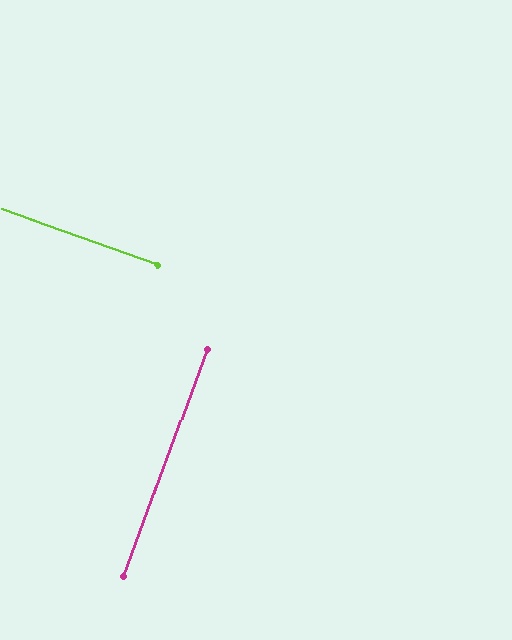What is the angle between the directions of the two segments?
Approximately 90 degrees.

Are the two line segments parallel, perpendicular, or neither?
Perpendicular — they meet at approximately 90°.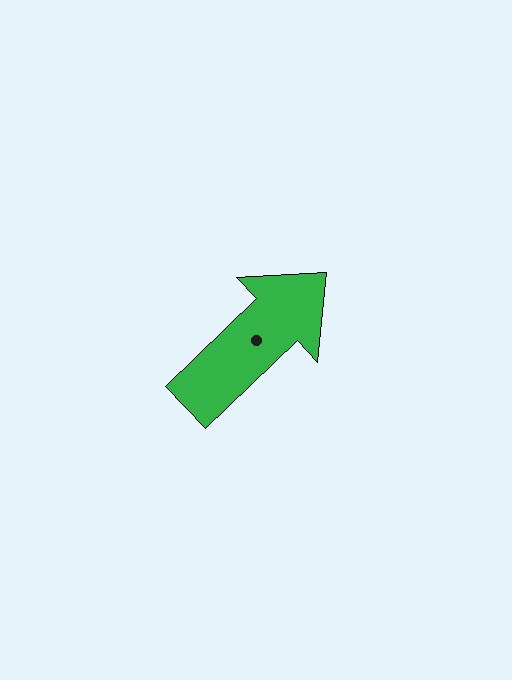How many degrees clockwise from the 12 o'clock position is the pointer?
Approximately 46 degrees.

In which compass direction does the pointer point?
Northeast.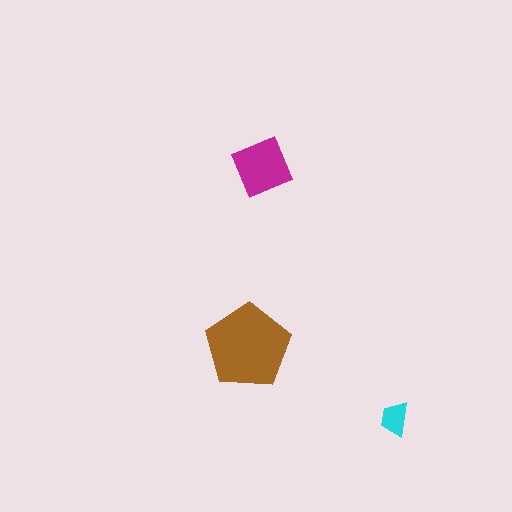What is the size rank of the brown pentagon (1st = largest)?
1st.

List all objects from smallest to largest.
The cyan trapezoid, the magenta square, the brown pentagon.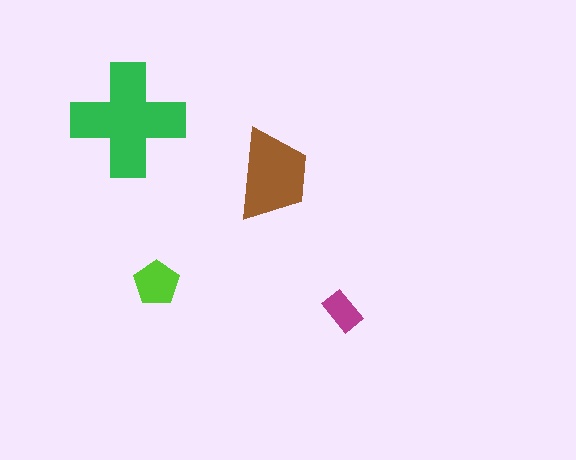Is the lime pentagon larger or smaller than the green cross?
Smaller.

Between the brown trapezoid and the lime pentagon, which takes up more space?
The brown trapezoid.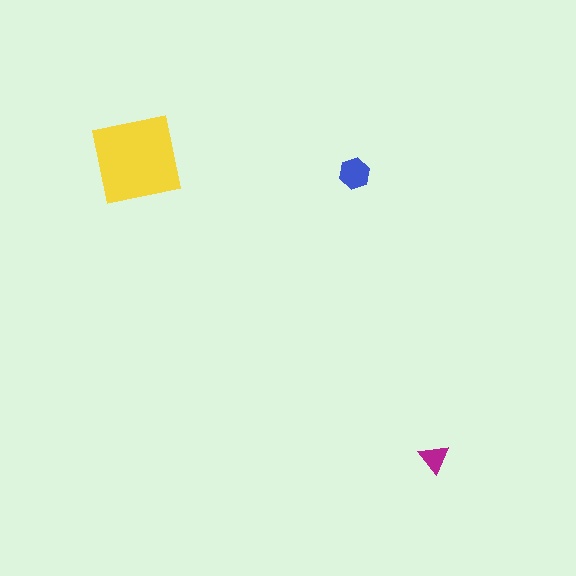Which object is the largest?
The yellow square.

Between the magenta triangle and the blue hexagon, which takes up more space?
The blue hexagon.